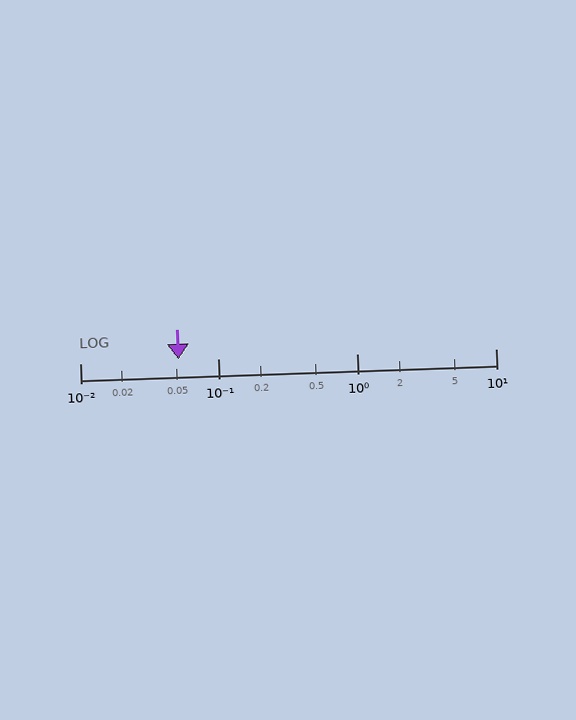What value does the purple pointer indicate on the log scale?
The pointer indicates approximately 0.051.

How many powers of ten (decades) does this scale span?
The scale spans 3 decades, from 0.01 to 10.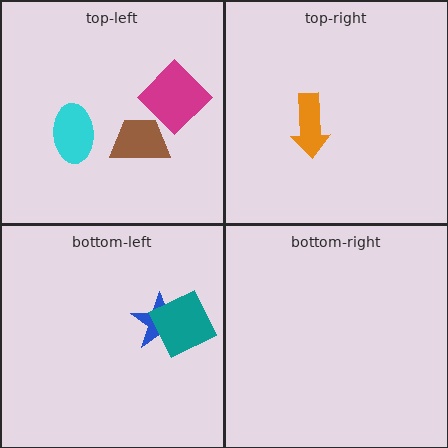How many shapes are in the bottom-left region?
2.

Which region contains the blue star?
The bottom-left region.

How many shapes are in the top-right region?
1.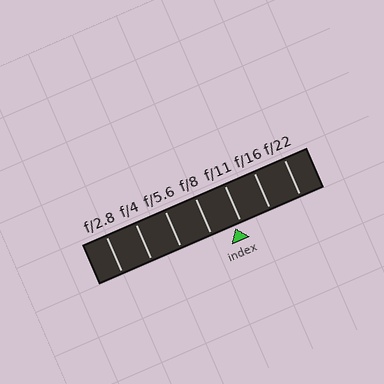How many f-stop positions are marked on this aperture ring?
There are 7 f-stop positions marked.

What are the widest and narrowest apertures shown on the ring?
The widest aperture shown is f/2.8 and the narrowest is f/22.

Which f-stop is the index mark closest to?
The index mark is closest to f/11.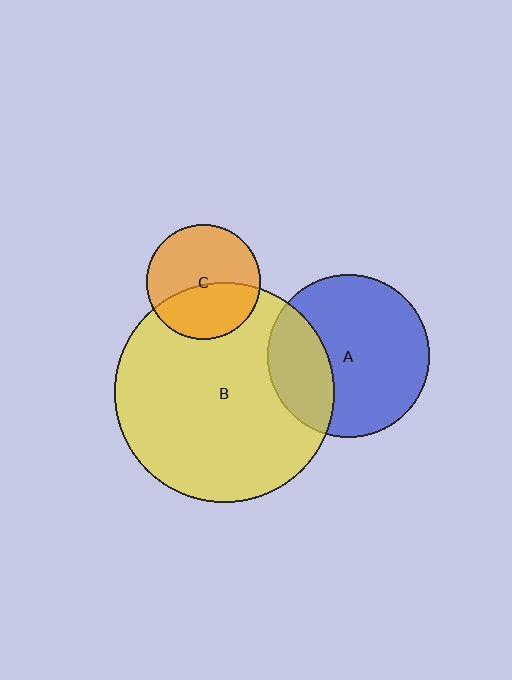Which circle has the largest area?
Circle B (yellow).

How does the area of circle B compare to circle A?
Approximately 1.8 times.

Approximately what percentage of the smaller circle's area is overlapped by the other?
Approximately 40%.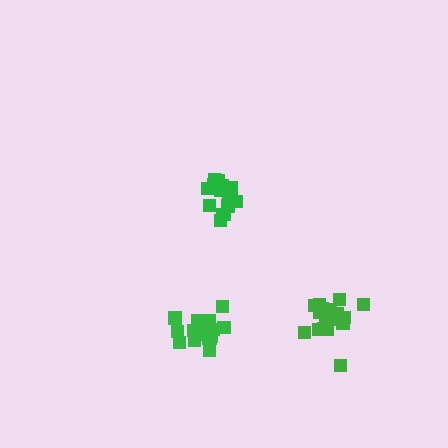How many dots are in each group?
Group 1: 18 dots, Group 2: 16 dots, Group 3: 17 dots (51 total).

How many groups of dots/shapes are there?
There are 3 groups.